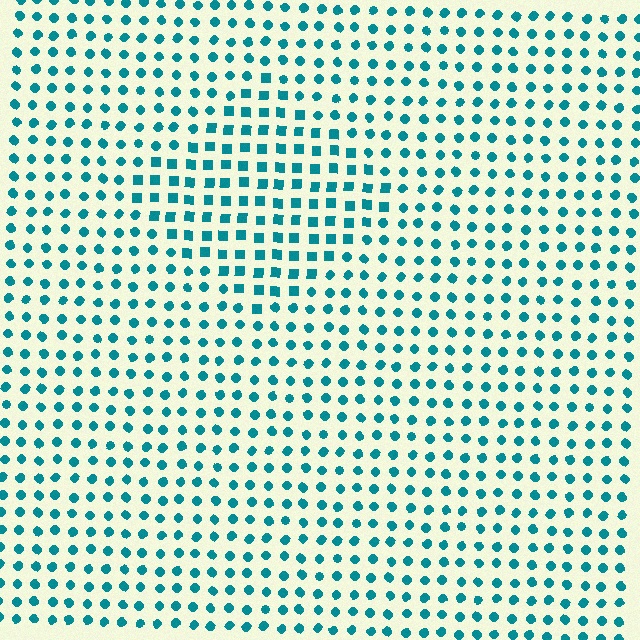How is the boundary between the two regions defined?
The boundary is defined by a change in element shape: squares inside vs. circles outside. All elements share the same color and spacing.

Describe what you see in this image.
The image is filled with small teal elements arranged in a uniform grid. A diamond-shaped region contains squares, while the surrounding area contains circles. The boundary is defined purely by the change in element shape.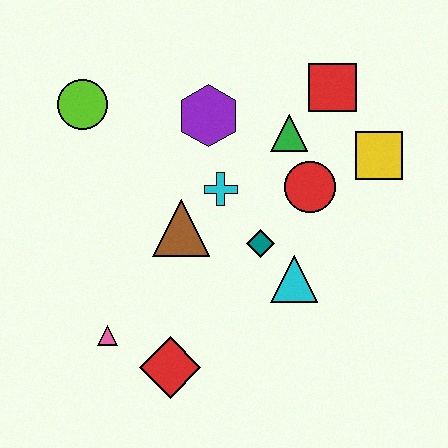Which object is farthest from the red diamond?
The red square is farthest from the red diamond.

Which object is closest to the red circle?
The green triangle is closest to the red circle.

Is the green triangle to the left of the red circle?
Yes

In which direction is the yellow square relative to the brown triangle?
The yellow square is to the right of the brown triangle.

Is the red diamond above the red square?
No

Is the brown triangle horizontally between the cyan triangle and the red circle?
No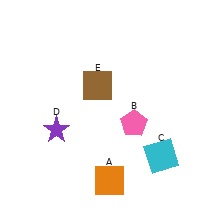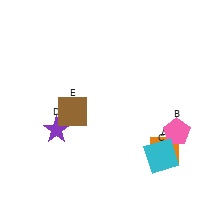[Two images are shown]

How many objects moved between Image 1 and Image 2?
3 objects moved between the two images.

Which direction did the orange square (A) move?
The orange square (A) moved right.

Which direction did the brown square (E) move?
The brown square (E) moved down.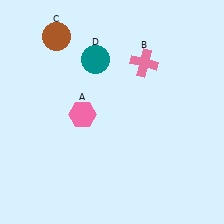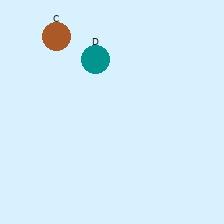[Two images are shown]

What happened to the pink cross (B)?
The pink cross (B) was removed in Image 2. It was in the top-right area of Image 1.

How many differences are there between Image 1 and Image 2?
There are 2 differences between the two images.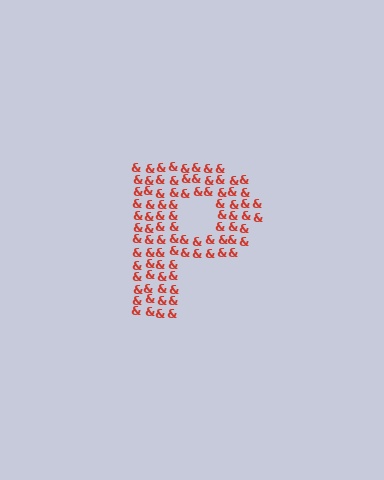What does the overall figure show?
The overall figure shows the letter P.